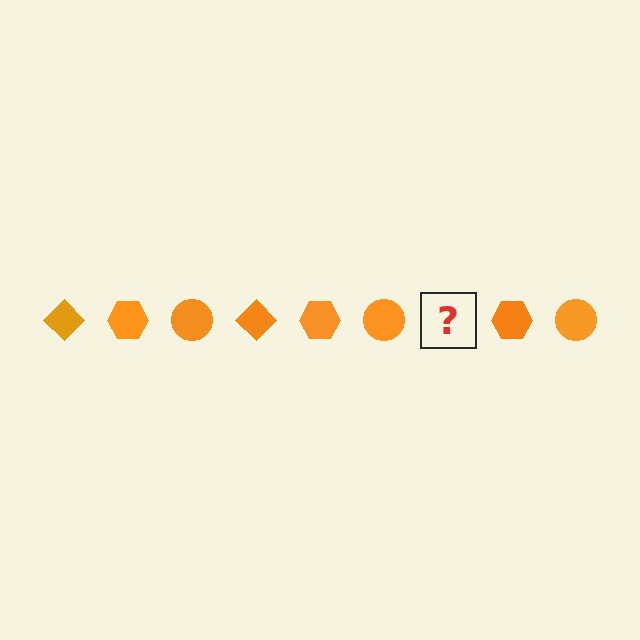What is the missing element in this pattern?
The missing element is an orange diamond.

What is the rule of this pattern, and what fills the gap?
The rule is that the pattern cycles through diamond, hexagon, circle shapes in orange. The gap should be filled with an orange diamond.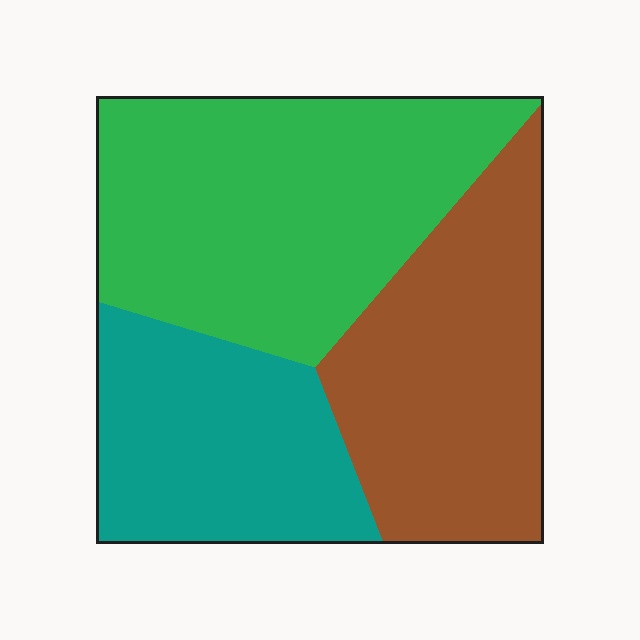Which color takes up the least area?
Teal, at roughly 25%.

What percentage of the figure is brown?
Brown takes up between a sixth and a third of the figure.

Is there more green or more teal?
Green.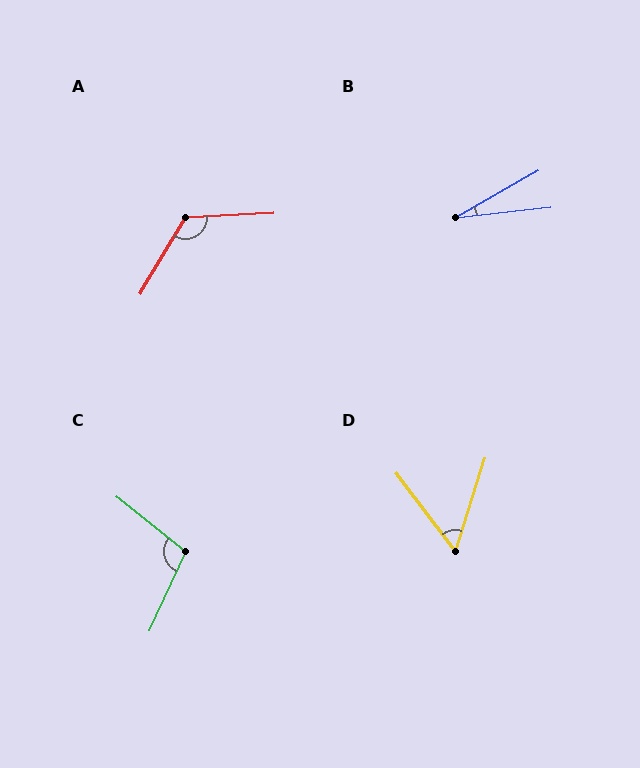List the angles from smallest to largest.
B (23°), D (55°), C (104°), A (124°).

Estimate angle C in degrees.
Approximately 104 degrees.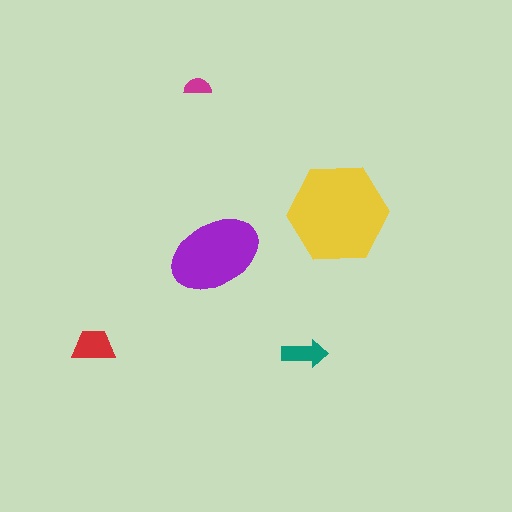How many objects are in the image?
There are 5 objects in the image.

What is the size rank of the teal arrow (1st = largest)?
4th.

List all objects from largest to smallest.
The yellow hexagon, the purple ellipse, the red trapezoid, the teal arrow, the magenta semicircle.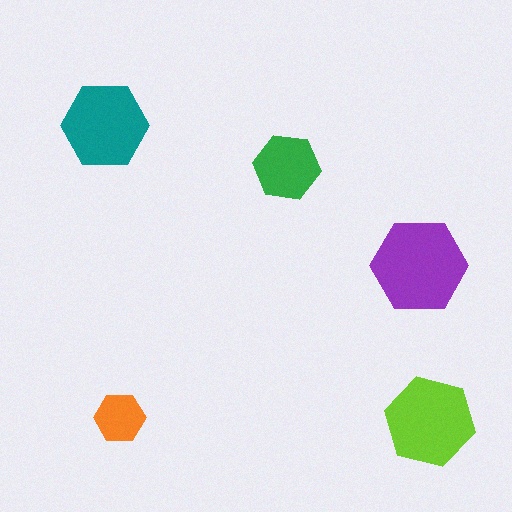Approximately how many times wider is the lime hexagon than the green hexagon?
About 1.5 times wider.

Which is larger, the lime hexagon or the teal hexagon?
The lime one.